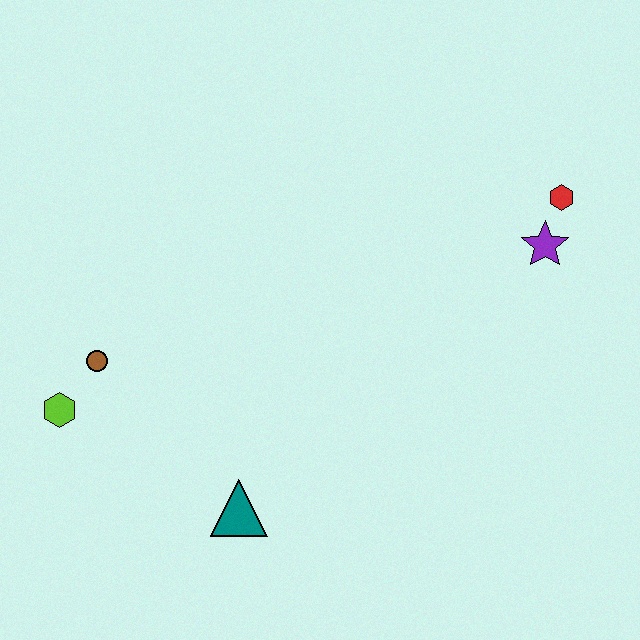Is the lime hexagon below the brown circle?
Yes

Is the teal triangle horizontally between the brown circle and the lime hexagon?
No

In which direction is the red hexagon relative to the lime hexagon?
The red hexagon is to the right of the lime hexagon.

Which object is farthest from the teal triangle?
The red hexagon is farthest from the teal triangle.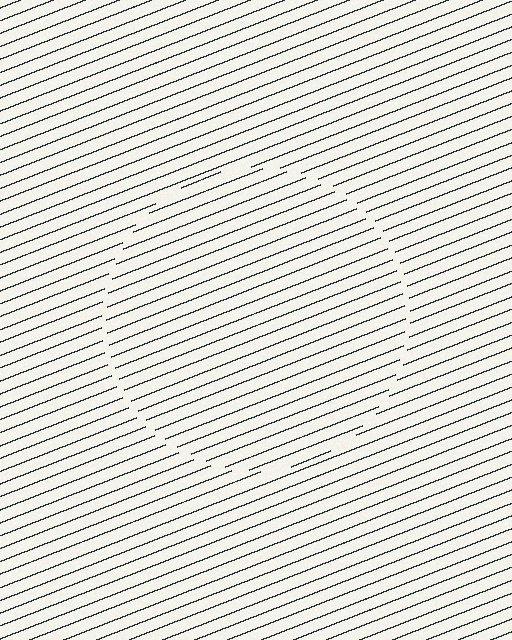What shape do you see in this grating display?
An illusory circle. The interior of the shape contains the same grating, shifted by half a period — the contour is defined by the phase discontinuity where line-ends from the inner and outer gratings abut.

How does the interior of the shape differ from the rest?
The interior of the shape contains the same grating, shifted by half a period — the contour is defined by the phase discontinuity where line-ends from the inner and outer gratings abut.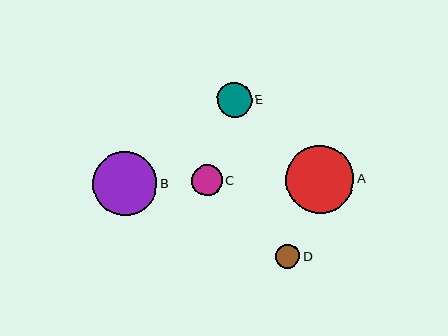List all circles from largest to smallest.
From largest to smallest: A, B, E, C, D.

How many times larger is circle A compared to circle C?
Circle A is approximately 2.2 times the size of circle C.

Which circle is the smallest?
Circle D is the smallest with a size of approximately 25 pixels.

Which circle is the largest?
Circle A is the largest with a size of approximately 69 pixels.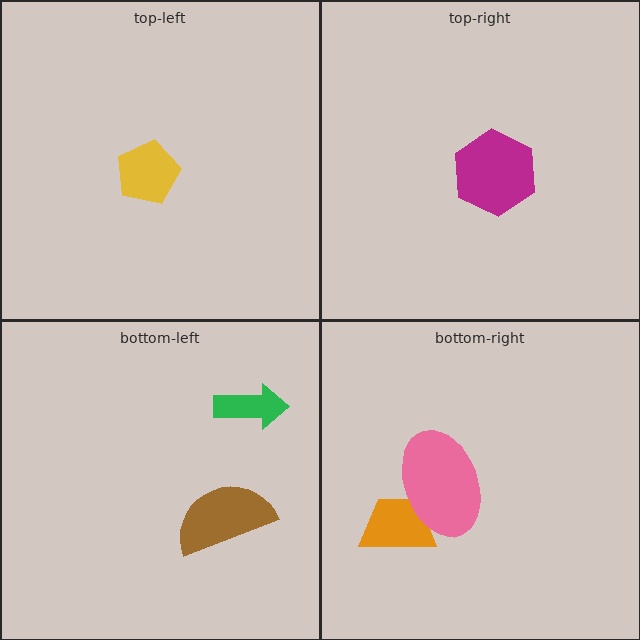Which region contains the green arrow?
The bottom-left region.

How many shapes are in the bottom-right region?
2.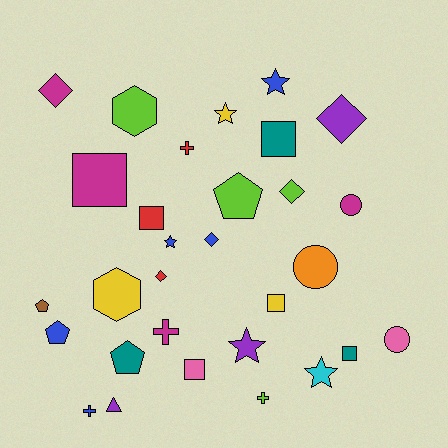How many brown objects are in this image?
There is 1 brown object.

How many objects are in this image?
There are 30 objects.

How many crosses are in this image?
There are 4 crosses.